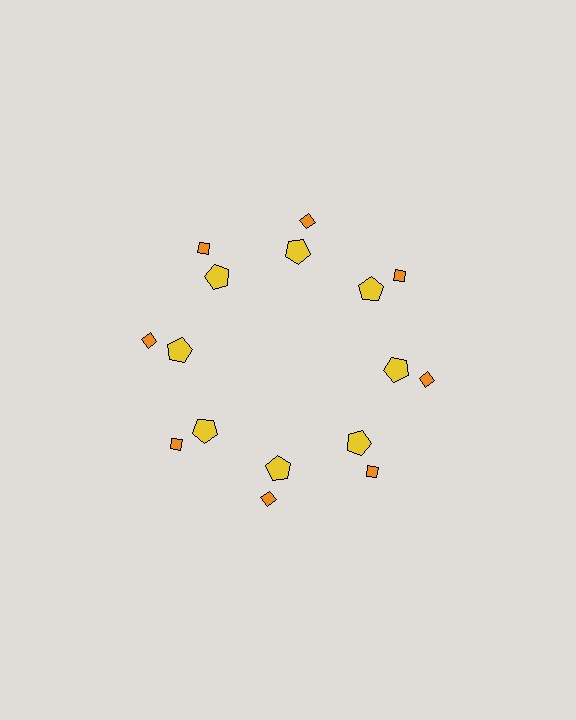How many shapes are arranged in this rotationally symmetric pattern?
There are 16 shapes, arranged in 8 groups of 2.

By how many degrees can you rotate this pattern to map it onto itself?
The pattern maps onto itself every 45 degrees of rotation.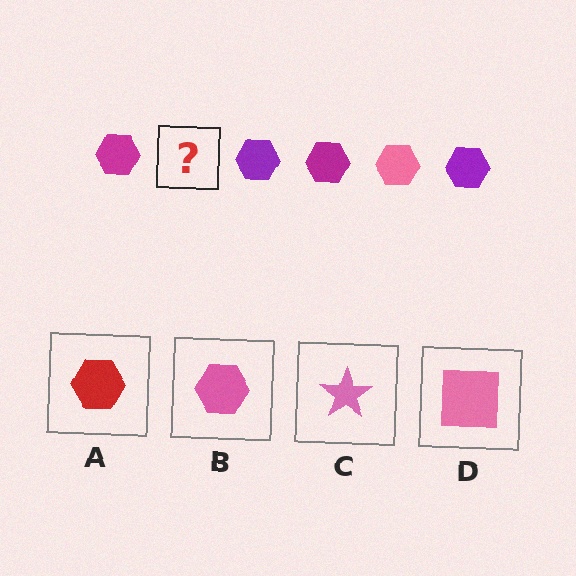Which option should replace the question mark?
Option B.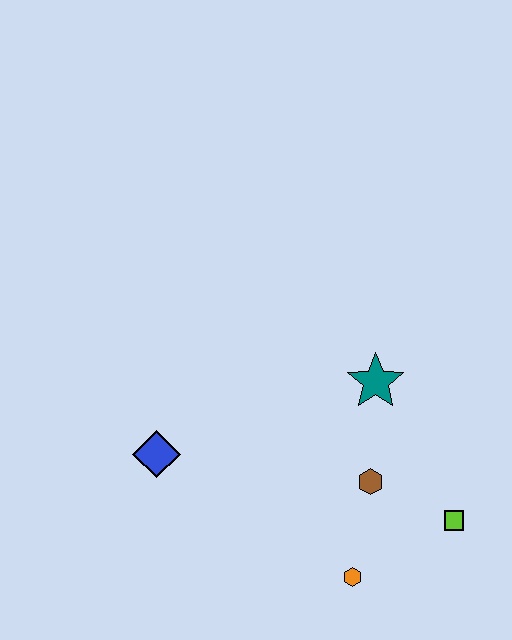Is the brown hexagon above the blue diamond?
No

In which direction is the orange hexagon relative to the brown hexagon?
The orange hexagon is below the brown hexagon.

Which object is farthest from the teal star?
The blue diamond is farthest from the teal star.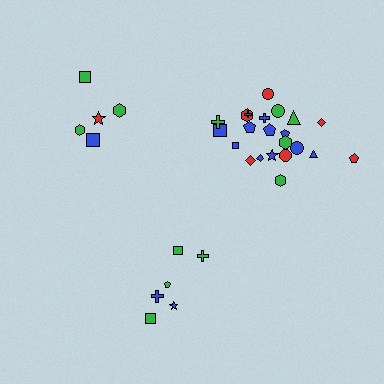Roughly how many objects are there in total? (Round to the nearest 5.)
Roughly 35 objects in total.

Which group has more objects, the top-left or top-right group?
The top-right group.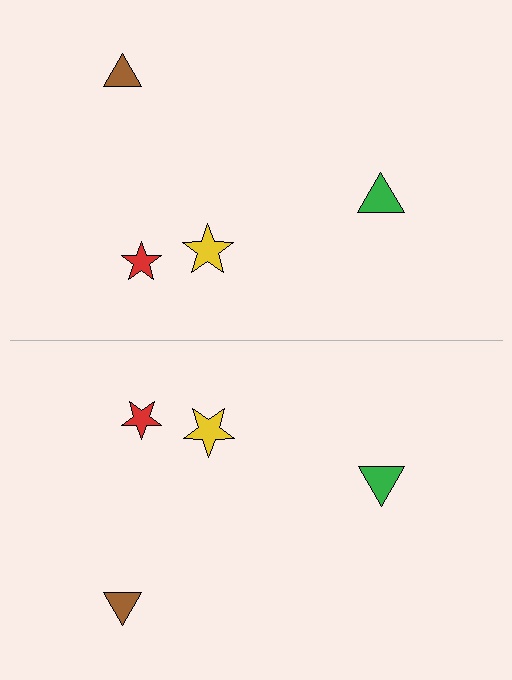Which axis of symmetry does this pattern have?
The pattern has a horizontal axis of symmetry running through the center of the image.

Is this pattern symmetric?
Yes, this pattern has bilateral (reflection) symmetry.